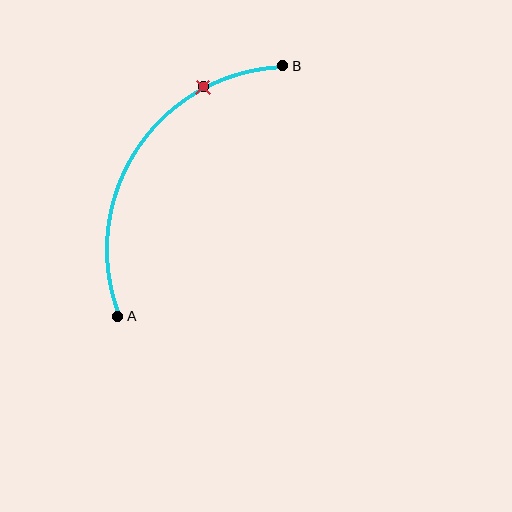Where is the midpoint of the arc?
The arc midpoint is the point on the curve farthest from the straight line joining A and B. It sits to the left of that line.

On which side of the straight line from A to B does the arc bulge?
The arc bulges to the left of the straight line connecting A and B.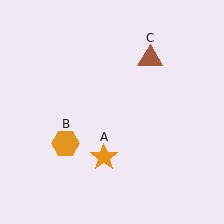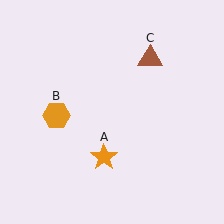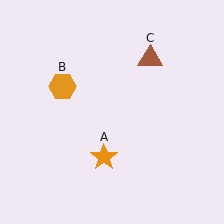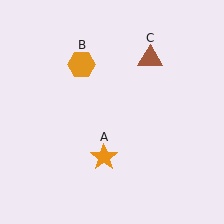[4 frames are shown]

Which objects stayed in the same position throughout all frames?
Orange star (object A) and brown triangle (object C) remained stationary.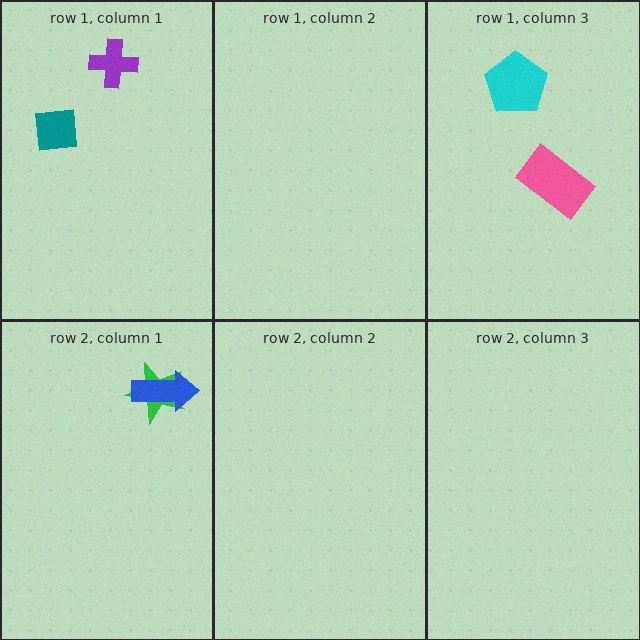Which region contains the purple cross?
The row 1, column 1 region.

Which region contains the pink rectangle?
The row 1, column 3 region.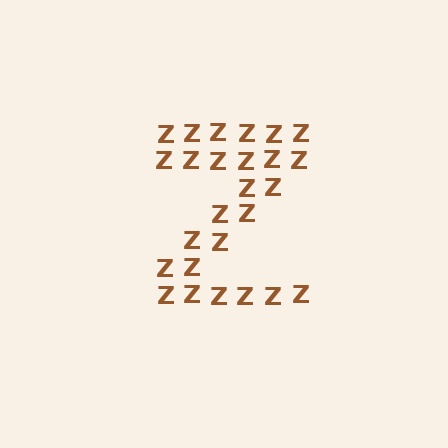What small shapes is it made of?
It is made of small letter Z's.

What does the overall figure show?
The overall figure shows the letter Z.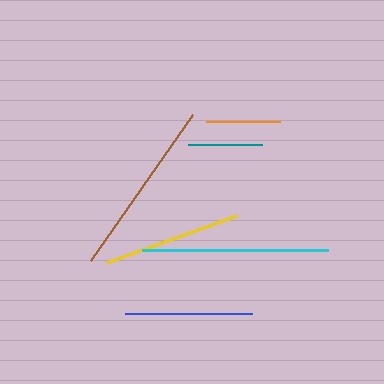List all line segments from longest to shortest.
From longest to shortest: cyan, brown, yellow, blue, teal, orange.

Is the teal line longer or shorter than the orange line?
The teal line is longer than the orange line.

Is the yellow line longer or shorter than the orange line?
The yellow line is longer than the orange line.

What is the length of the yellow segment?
The yellow segment is approximately 138 pixels long.